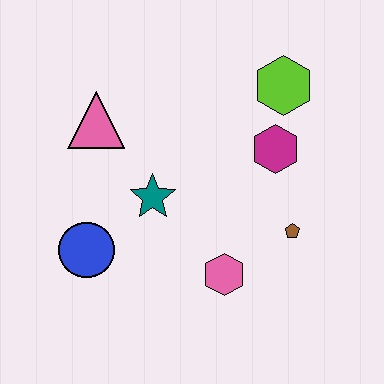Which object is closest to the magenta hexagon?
The lime hexagon is closest to the magenta hexagon.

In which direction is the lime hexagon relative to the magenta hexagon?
The lime hexagon is above the magenta hexagon.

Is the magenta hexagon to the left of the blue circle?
No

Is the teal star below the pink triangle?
Yes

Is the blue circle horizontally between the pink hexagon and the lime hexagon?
No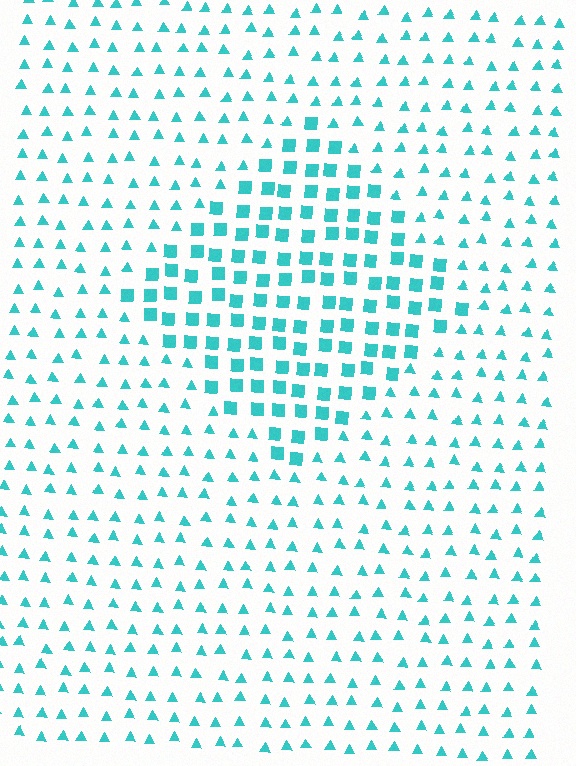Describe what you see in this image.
The image is filled with small cyan elements arranged in a uniform grid. A diamond-shaped region contains squares, while the surrounding area contains triangles. The boundary is defined purely by the change in element shape.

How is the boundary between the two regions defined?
The boundary is defined by a change in element shape: squares inside vs. triangles outside. All elements share the same color and spacing.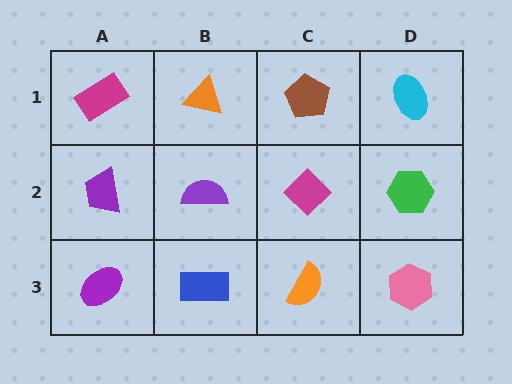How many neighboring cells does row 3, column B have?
3.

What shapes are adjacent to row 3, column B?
A purple semicircle (row 2, column B), a purple ellipse (row 3, column A), an orange semicircle (row 3, column C).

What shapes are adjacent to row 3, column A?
A purple trapezoid (row 2, column A), a blue rectangle (row 3, column B).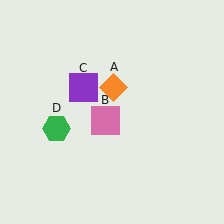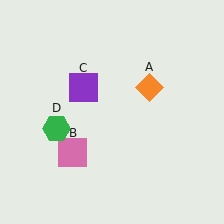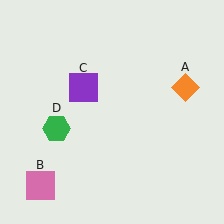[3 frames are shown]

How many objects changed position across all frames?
2 objects changed position: orange diamond (object A), pink square (object B).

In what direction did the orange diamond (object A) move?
The orange diamond (object A) moved right.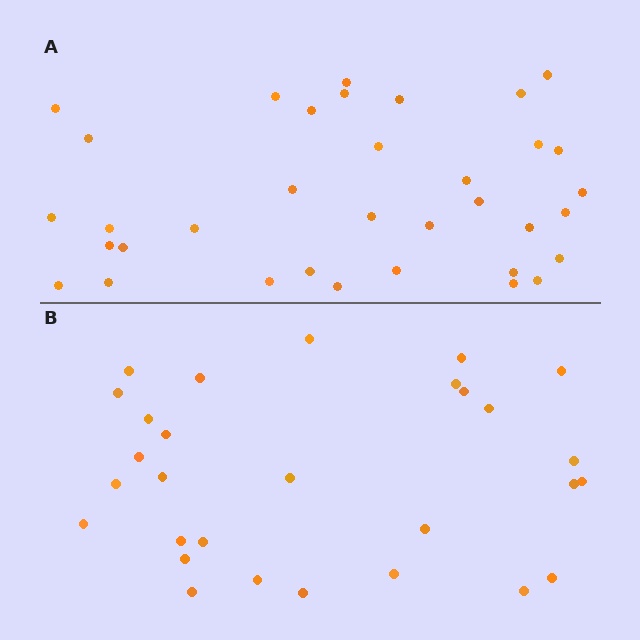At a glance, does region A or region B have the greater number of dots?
Region A (the top region) has more dots.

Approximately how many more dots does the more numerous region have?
Region A has about 6 more dots than region B.